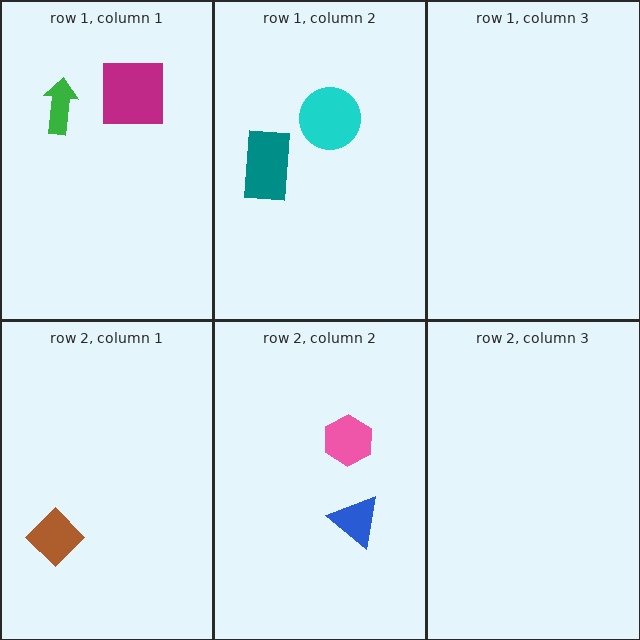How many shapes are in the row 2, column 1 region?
1.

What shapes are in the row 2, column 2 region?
The pink hexagon, the blue triangle.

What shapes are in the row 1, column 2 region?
The cyan circle, the teal rectangle.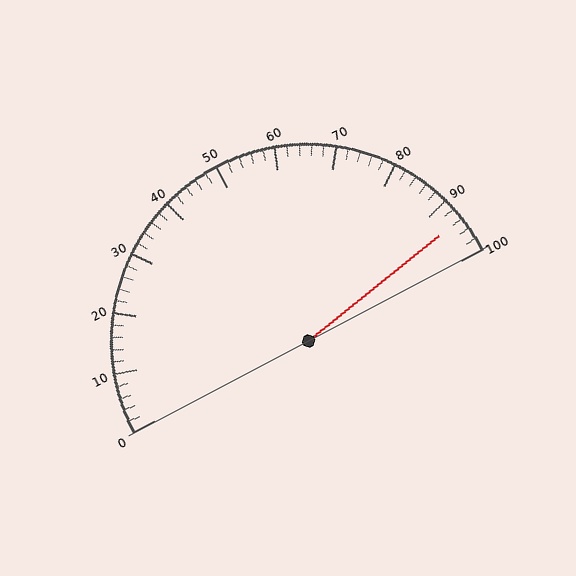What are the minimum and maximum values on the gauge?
The gauge ranges from 0 to 100.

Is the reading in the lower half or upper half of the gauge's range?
The reading is in the upper half of the range (0 to 100).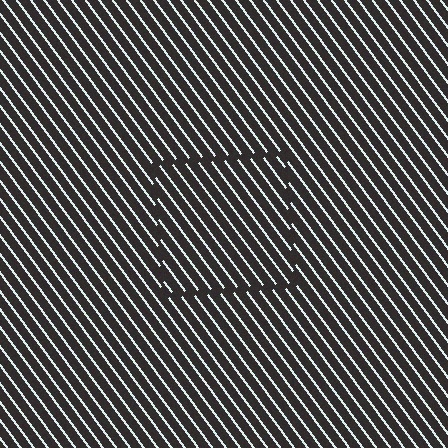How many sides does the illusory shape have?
4 sides — the line-ends trace a square.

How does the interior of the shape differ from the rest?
The interior of the shape contains the same grating, shifted by half a period — the contour is defined by the phase discontinuity where line-ends from the inner and outer gratings abut.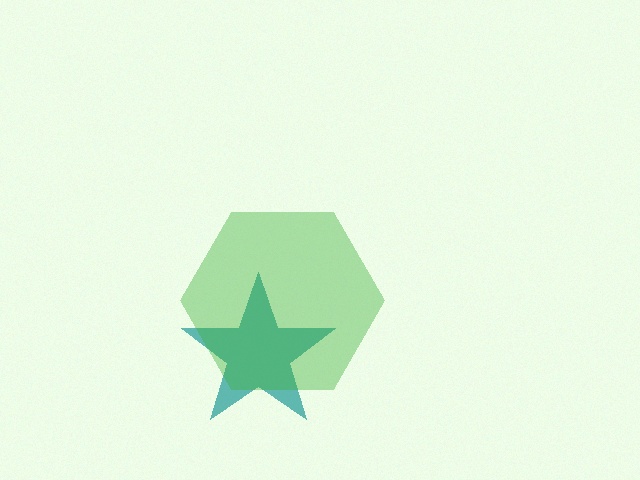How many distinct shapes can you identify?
There are 2 distinct shapes: a teal star, a green hexagon.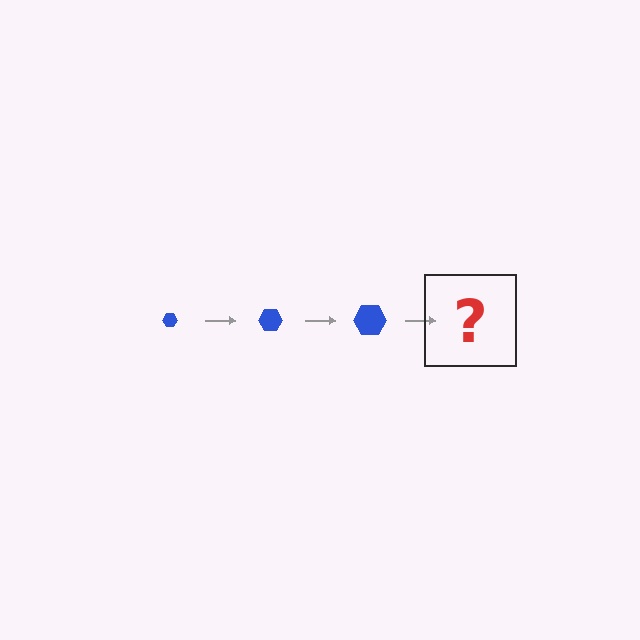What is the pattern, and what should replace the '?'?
The pattern is that the hexagon gets progressively larger each step. The '?' should be a blue hexagon, larger than the previous one.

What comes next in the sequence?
The next element should be a blue hexagon, larger than the previous one.